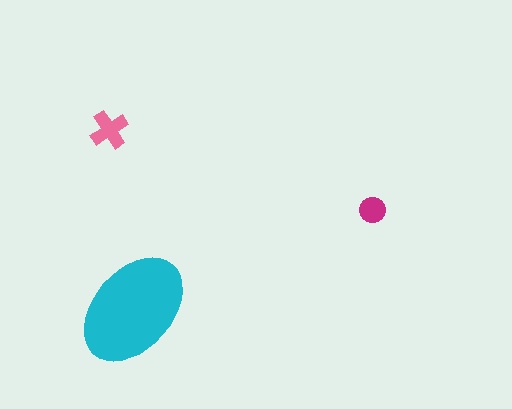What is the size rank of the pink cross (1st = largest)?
2nd.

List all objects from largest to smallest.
The cyan ellipse, the pink cross, the magenta circle.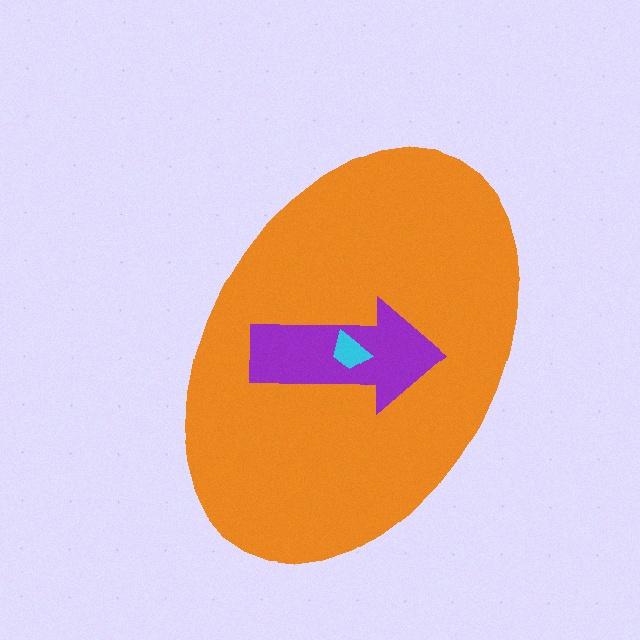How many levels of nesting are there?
3.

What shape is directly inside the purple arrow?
The cyan trapezoid.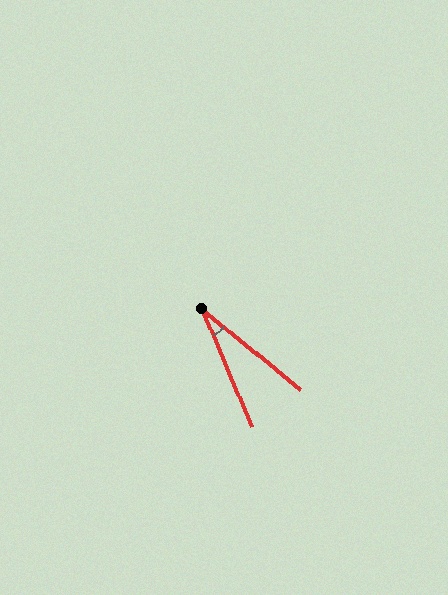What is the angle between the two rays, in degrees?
Approximately 28 degrees.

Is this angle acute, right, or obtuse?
It is acute.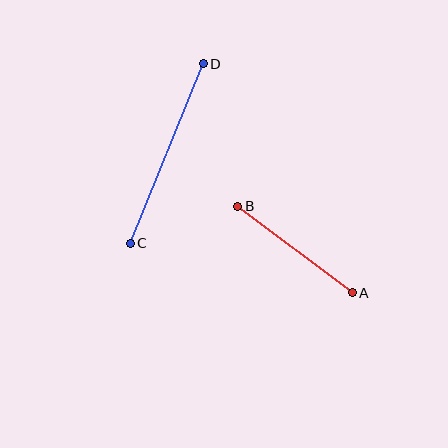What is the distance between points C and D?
The distance is approximately 194 pixels.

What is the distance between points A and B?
The distance is approximately 143 pixels.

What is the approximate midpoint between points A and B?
The midpoint is at approximately (295, 250) pixels.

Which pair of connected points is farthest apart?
Points C and D are farthest apart.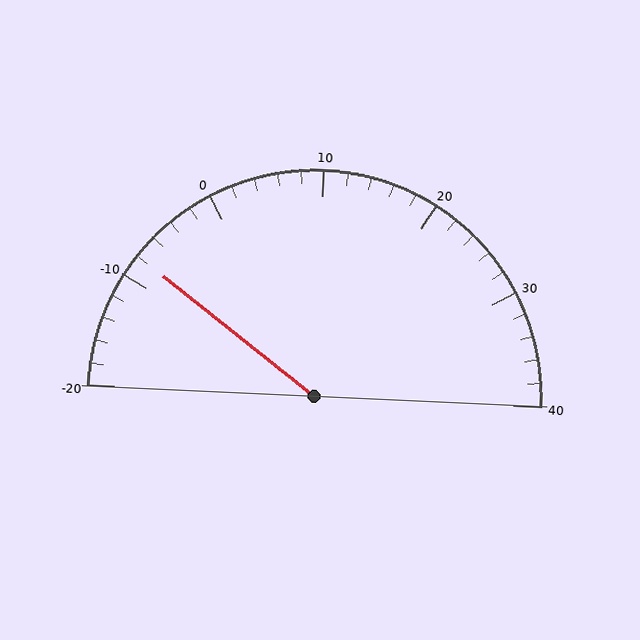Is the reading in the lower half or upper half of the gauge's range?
The reading is in the lower half of the range (-20 to 40).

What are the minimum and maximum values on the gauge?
The gauge ranges from -20 to 40.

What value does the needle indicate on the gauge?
The needle indicates approximately -8.